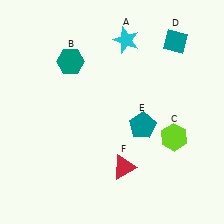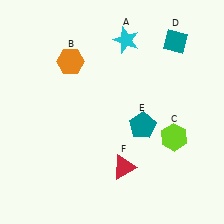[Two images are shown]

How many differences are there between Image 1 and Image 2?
There is 1 difference between the two images.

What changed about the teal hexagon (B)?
In Image 1, B is teal. In Image 2, it changed to orange.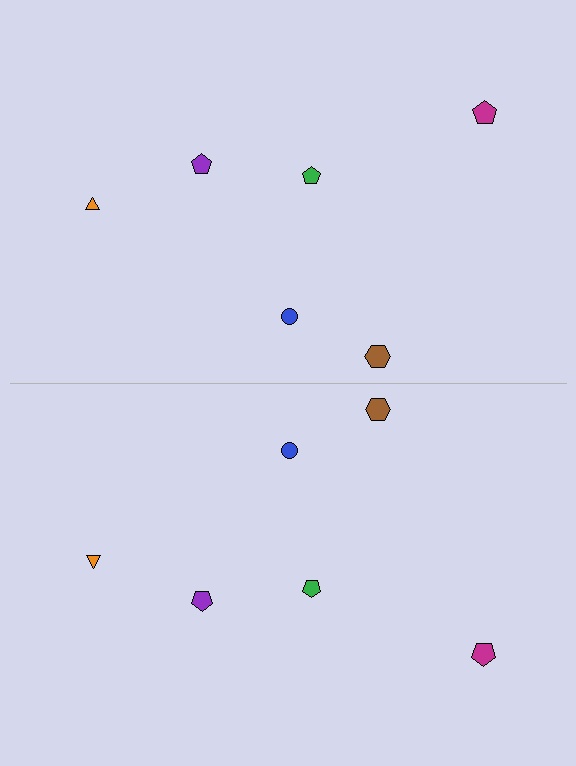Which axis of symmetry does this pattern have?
The pattern has a horizontal axis of symmetry running through the center of the image.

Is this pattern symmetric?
Yes, this pattern has bilateral (reflection) symmetry.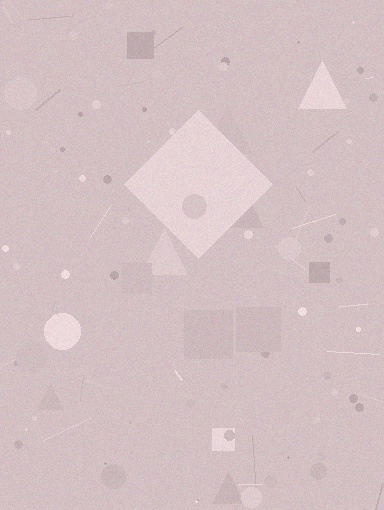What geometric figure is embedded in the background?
A diamond is embedded in the background.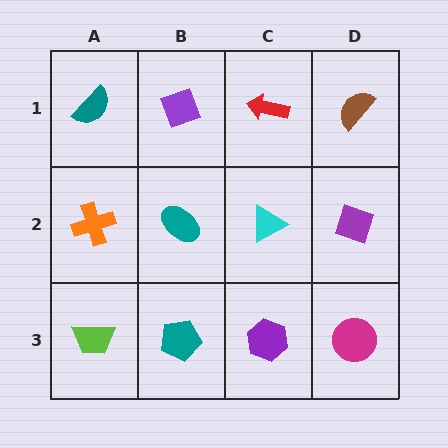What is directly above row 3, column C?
A cyan triangle.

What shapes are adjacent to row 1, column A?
An orange cross (row 2, column A), a purple diamond (row 1, column B).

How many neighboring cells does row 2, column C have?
4.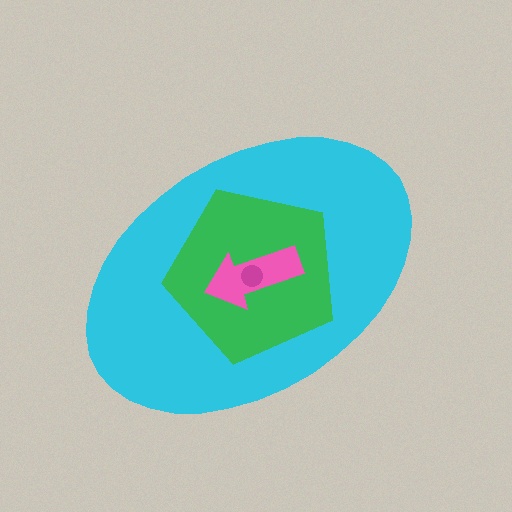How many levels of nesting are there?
4.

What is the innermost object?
The magenta circle.